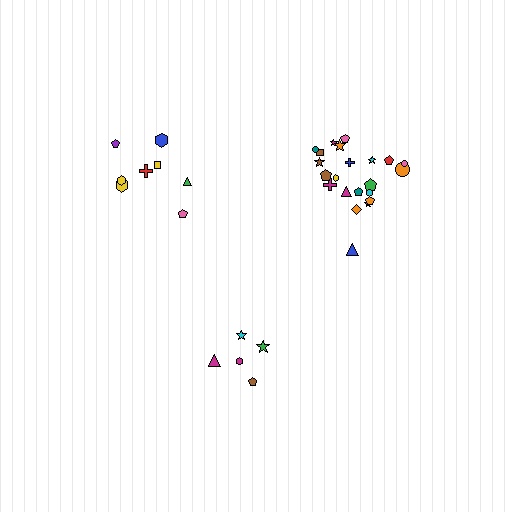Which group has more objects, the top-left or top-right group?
The top-right group.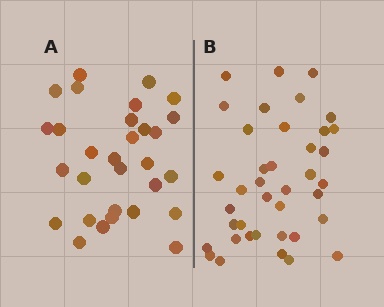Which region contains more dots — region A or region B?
Region B (the right region) has more dots.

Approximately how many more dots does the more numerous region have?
Region B has roughly 8 or so more dots than region A.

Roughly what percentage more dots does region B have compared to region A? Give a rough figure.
About 30% more.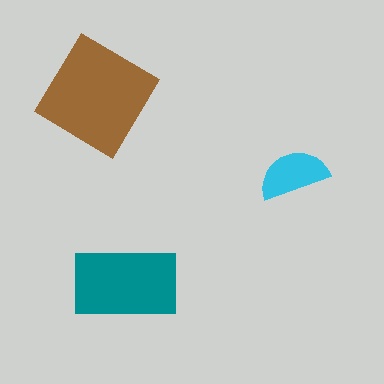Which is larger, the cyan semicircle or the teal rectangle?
The teal rectangle.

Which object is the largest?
The brown diamond.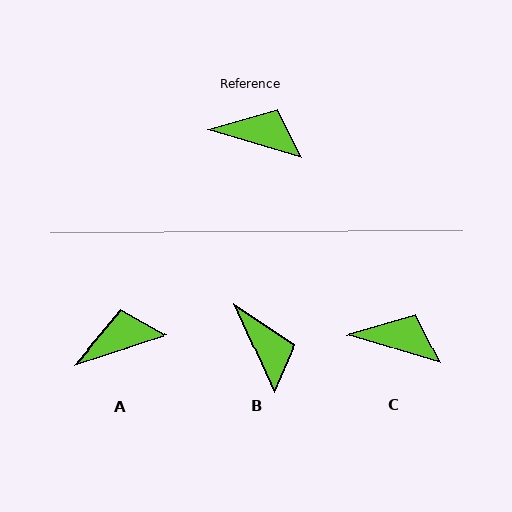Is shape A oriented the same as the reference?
No, it is off by about 34 degrees.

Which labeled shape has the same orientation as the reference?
C.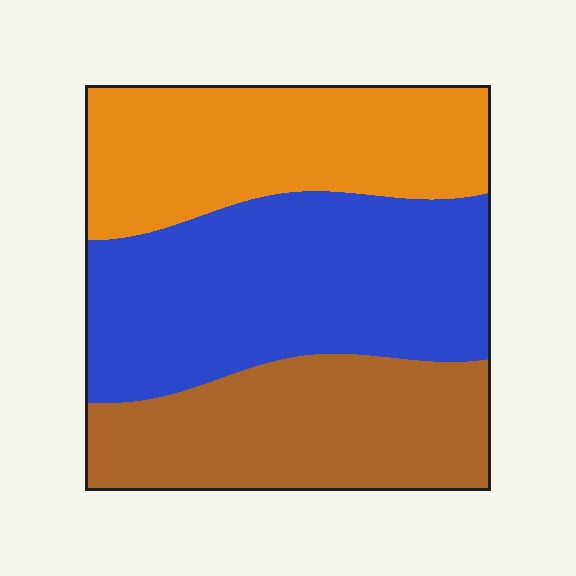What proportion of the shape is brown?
Brown takes up between a quarter and a half of the shape.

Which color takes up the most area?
Blue, at roughly 40%.